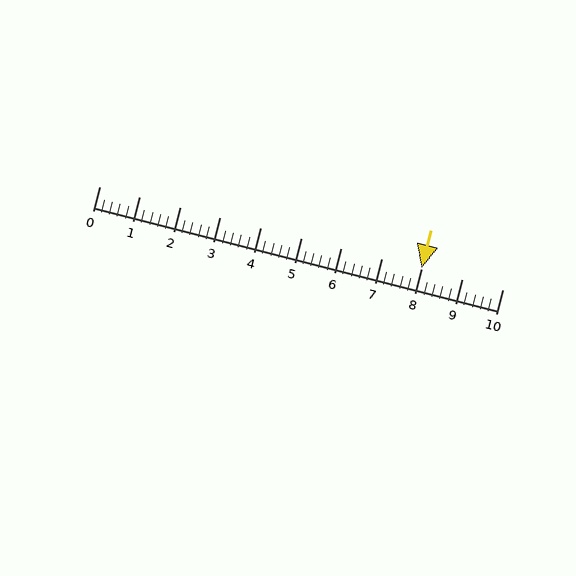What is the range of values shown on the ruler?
The ruler shows values from 0 to 10.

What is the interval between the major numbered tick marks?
The major tick marks are spaced 1 units apart.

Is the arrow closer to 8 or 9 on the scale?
The arrow is closer to 8.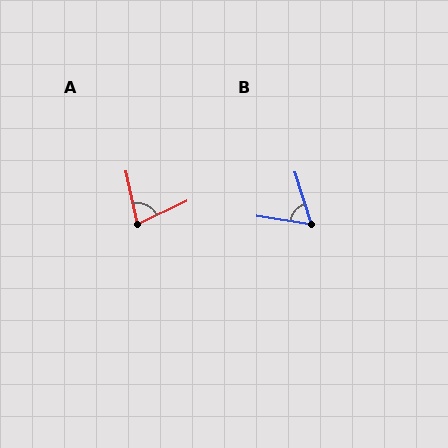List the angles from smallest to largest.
B (63°), A (77°).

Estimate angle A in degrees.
Approximately 77 degrees.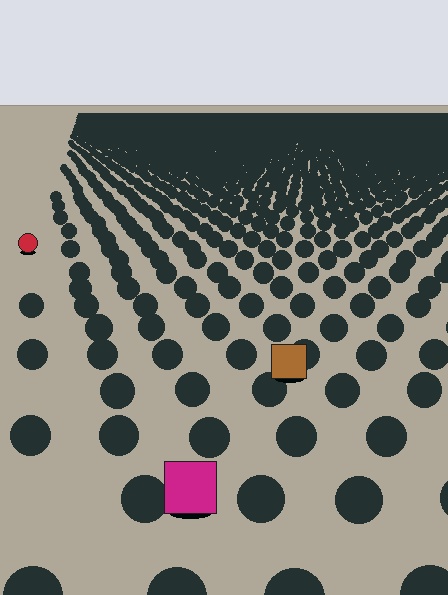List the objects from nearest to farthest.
From nearest to farthest: the magenta square, the brown square, the red circle.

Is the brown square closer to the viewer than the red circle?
Yes. The brown square is closer — you can tell from the texture gradient: the ground texture is coarser near it.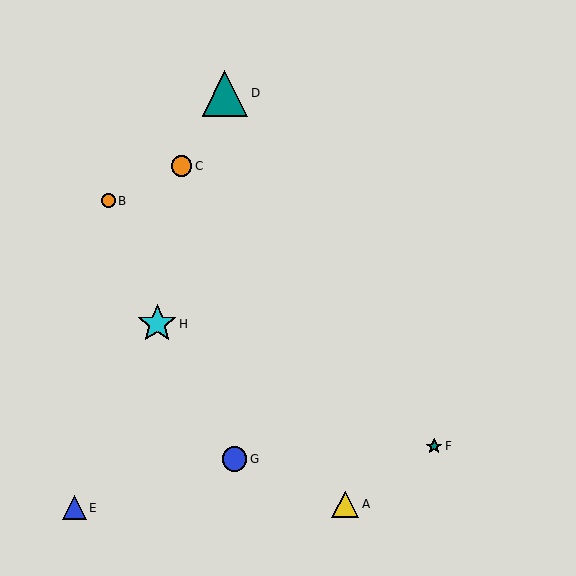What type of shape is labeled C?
Shape C is an orange circle.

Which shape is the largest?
The teal triangle (labeled D) is the largest.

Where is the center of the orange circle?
The center of the orange circle is at (182, 166).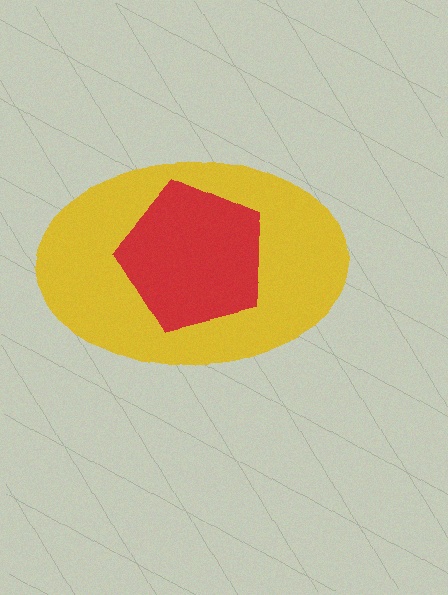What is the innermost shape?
The red pentagon.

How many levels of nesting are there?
2.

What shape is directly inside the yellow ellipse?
The red pentagon.